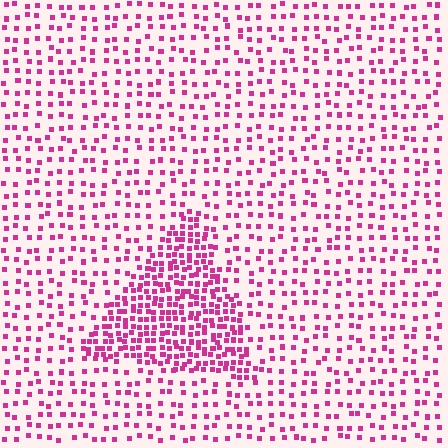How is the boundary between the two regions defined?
The boundary is defined by a change in element density (approximately 2.4x ratio). All elements are the same color, size, and shape.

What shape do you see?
I see a triangle.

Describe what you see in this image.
The image contains small magenta elements arranged at two different densities. A triangle-shaped region is visible where the elements are more densely packed than the surrounding area.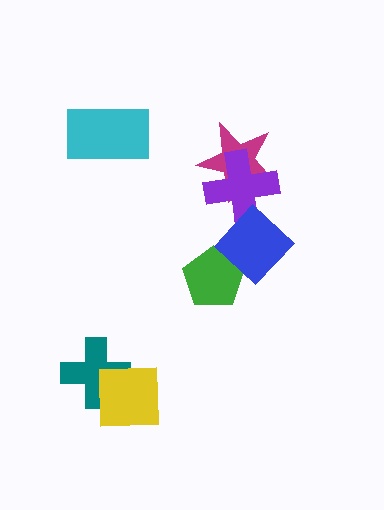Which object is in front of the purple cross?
The blue diamond is in front of the purple cross.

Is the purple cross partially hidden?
Yes, it is partially covered by another shape.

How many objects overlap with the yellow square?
1 object overlaps with the yellow square.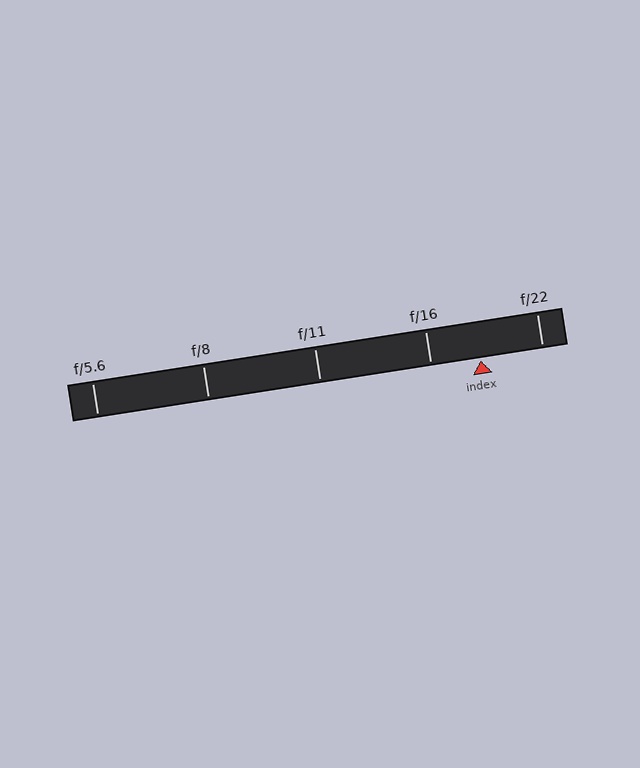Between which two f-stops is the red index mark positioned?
The index mark is between f/16 and f/22.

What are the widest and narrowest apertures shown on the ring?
The widest aperture shown is f/5.6 and the narrowest is f/22.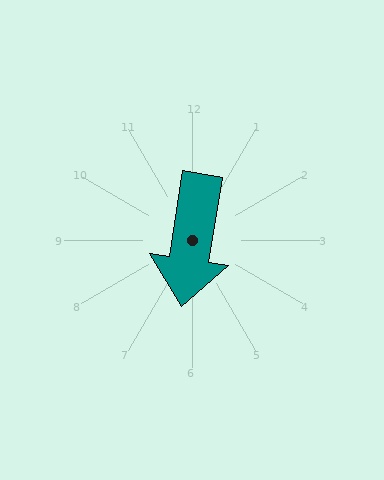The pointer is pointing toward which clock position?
Roughly 6 o'clock.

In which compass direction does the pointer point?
South.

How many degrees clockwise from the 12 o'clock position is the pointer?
Approximately 189 degrees.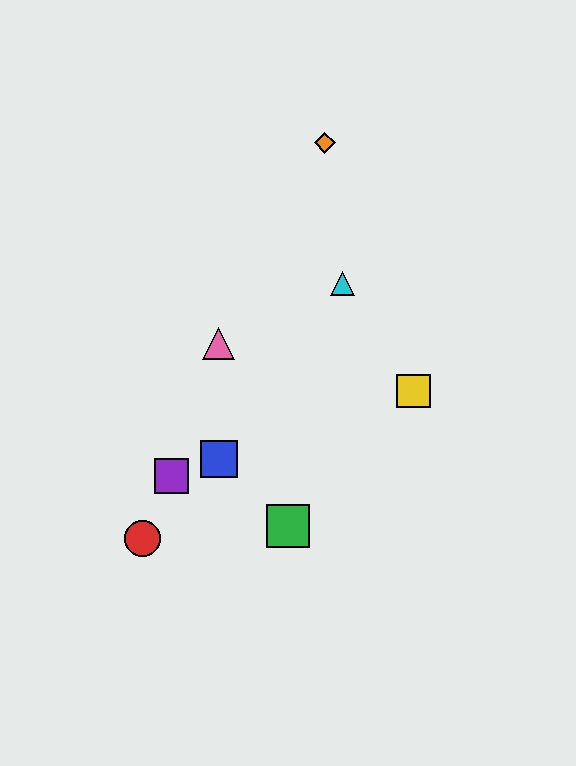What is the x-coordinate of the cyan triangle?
The cyan triangle is at x≈342.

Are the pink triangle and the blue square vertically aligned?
Yes, both are at x≈219.